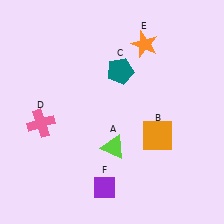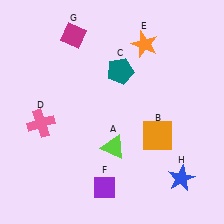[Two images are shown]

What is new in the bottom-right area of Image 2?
A blue star (H) was added in the bottom-right area of Image 2.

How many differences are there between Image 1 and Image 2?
There are 2 differences between the two images.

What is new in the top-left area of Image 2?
A magenta diamond (G) was added in the top-left area of Image 2.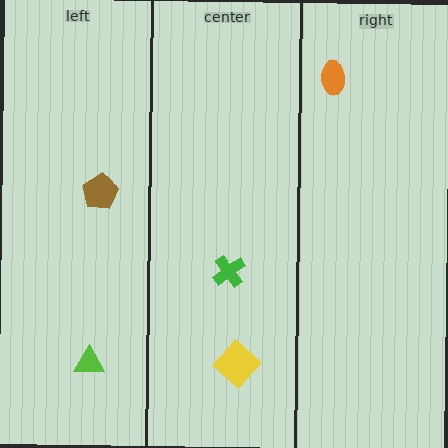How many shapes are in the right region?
1.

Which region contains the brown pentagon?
The left region.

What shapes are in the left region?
The lime triangle, the brown pentagon.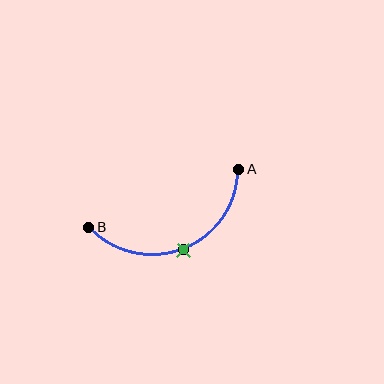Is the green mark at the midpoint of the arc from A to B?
Yes. The green mark lies on the arc at equal arc-length from both A and B — it is the arc midpoint.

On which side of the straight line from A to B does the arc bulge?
The arc bulges below the straight line connecting A and B.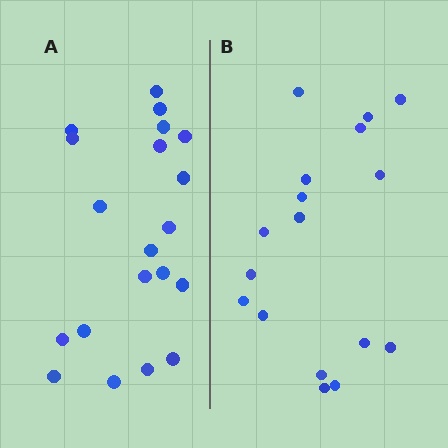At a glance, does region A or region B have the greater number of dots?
Region A (the left region) has more dots.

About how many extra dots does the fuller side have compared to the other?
Region A has just a few more — roughly 2 or 3 more dots than region B.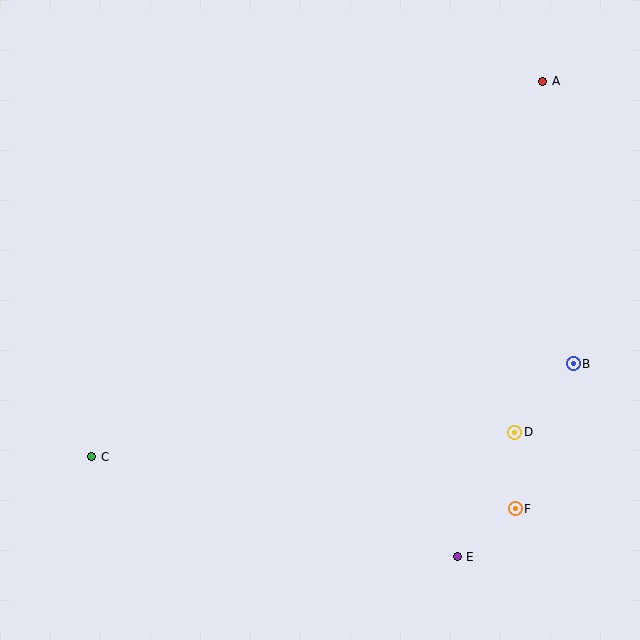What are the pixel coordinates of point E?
Point E is at (457, 557).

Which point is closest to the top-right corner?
Point A is closest to the top-right corner.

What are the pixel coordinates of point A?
Point A is at (543, 81).